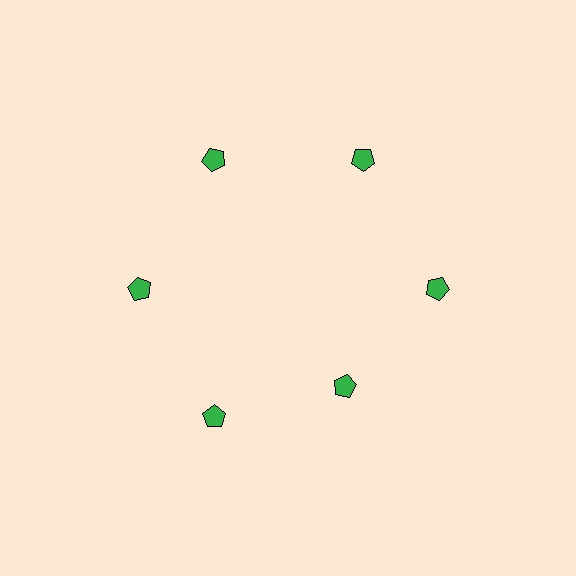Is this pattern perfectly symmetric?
No. The 6 green pentagons are arranged in a ring, but one element near the 5 o'clock position is pulled inward toward the center, breaking the 6-fold rotational symmetry.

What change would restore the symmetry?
The symmetry would be restored by moving it outward, back onto the ring so that all 6 pentagons sit at equal angles and equal distance from the center.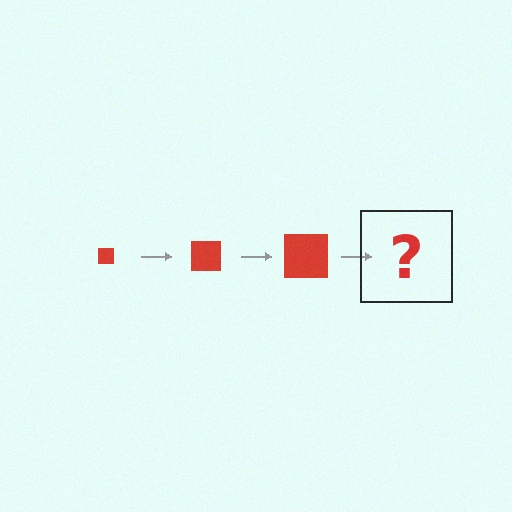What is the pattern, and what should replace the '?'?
The pattern is that the square gets progressively larger each step. The '?' should be a red square, larger than the previous one.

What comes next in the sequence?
The next element should be a red square, larger than the previous one.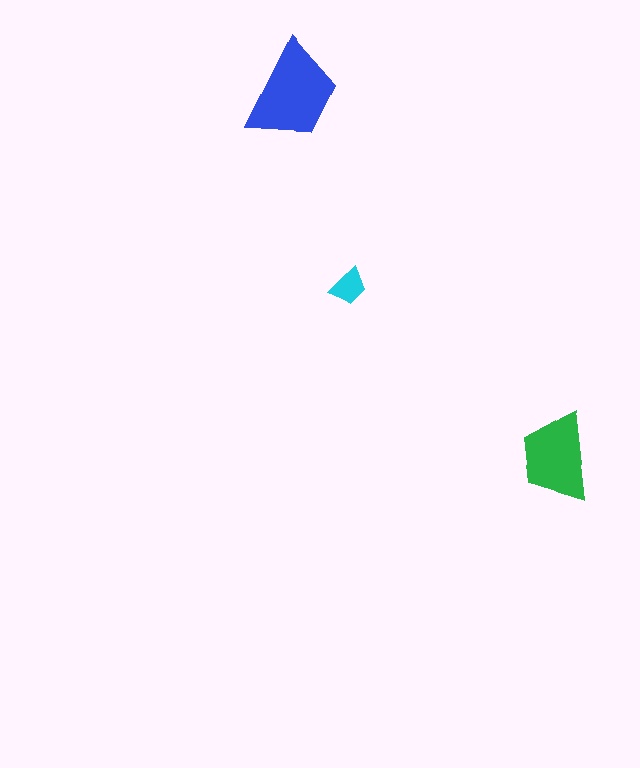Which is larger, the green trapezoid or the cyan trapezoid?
The green one.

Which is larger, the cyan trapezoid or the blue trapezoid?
The blue one.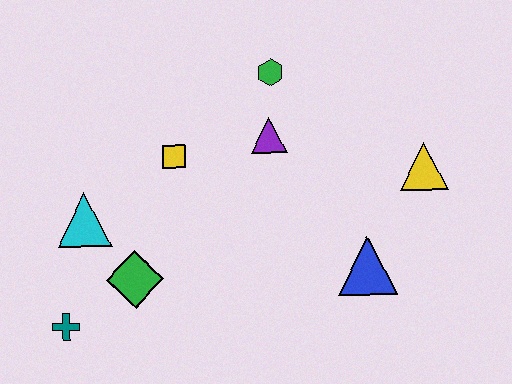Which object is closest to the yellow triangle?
The blue triangle is closest to the yellow triangle.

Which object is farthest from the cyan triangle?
The yellow triangle is farthest from the cyan triangle.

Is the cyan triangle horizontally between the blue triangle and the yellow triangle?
No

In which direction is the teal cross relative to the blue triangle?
The teal cross is to the left of the blue triangle.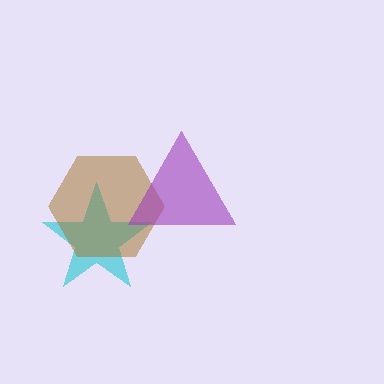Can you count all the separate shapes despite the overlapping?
Yes, there are 3 separate shapes.